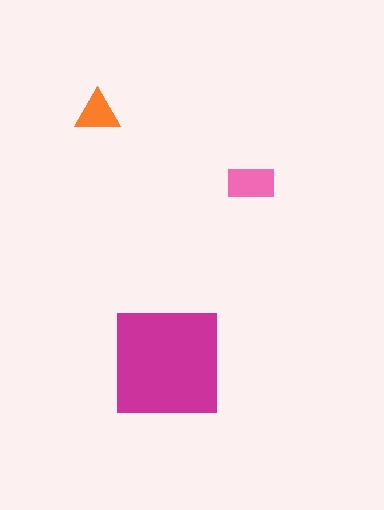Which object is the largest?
The magenta square.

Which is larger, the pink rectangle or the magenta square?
The magenta square.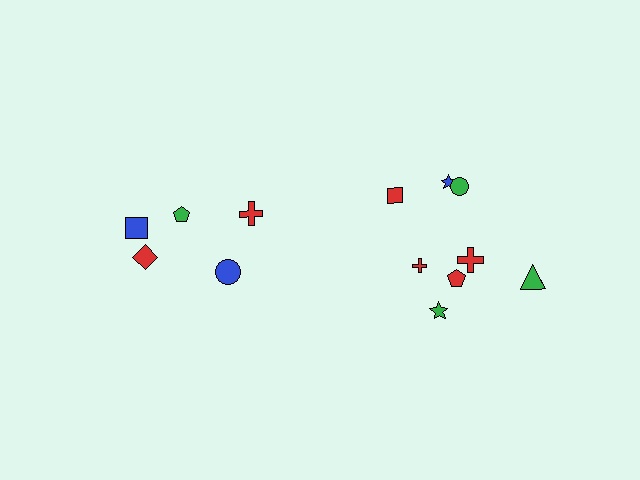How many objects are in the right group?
There are 8 objects.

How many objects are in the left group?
There are 5 objects.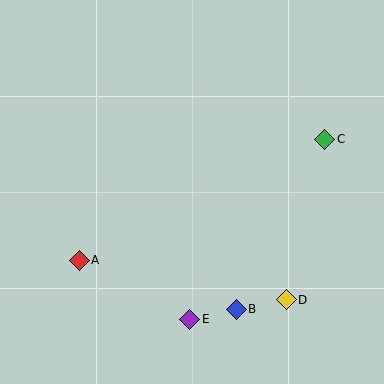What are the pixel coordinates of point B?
Point B is at (236, 309).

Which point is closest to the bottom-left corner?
Point A is closest to the bottom-left corner.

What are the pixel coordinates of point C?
Point C is at (325, 139).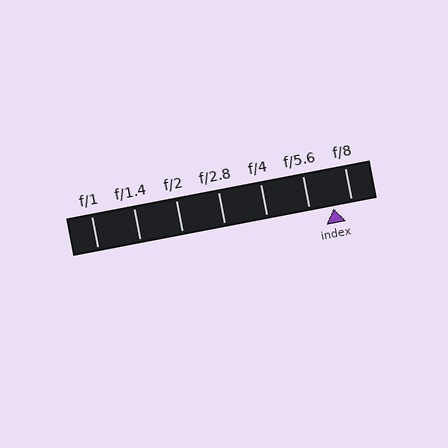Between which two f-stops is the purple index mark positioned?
The index mark is between f/5.6 and f/8.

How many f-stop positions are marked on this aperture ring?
There are 7 f-stop positions marked.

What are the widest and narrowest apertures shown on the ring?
The widest aperture shown is f/1 and the narrowest is f/8.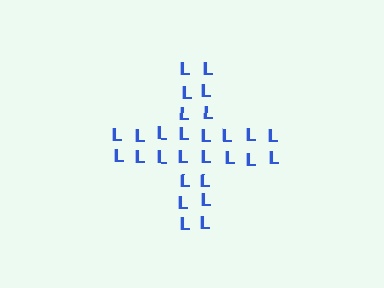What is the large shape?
The large shape is a cross.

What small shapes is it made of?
It is made of small letter L's.